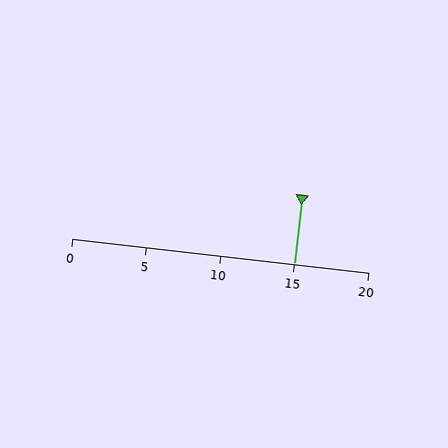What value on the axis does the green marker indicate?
The marker indicates approximately 15.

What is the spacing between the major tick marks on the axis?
The major ticks are spaced 5 apart.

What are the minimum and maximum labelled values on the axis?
The axis runs from 0 to 20.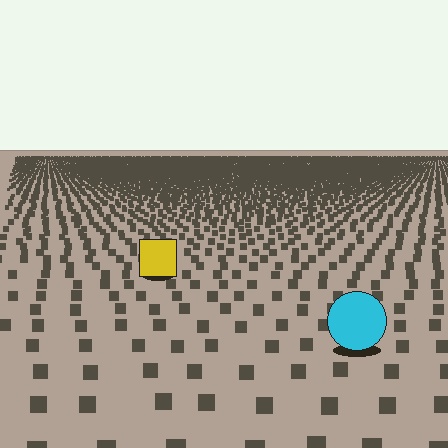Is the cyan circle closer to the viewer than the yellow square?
Yes. The cyan circle is closer — you can tell from the texture gradient: the ground texture is coarser near it.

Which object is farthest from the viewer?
The yellow square is farthest from the viewer. It appears smaller and the ground texture around it is denser.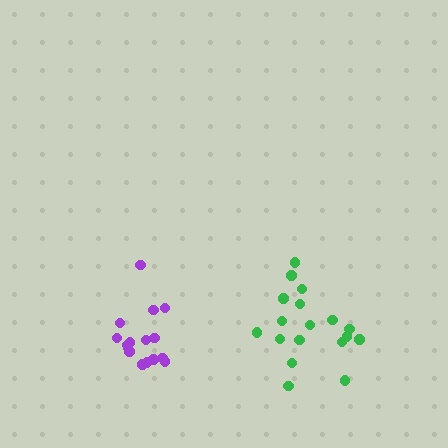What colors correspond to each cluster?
The clusters are colored: green, purple.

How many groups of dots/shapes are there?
There are 2 groups.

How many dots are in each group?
Group 1: 18 dots, Group 2: 16 dots (34 total).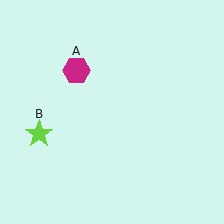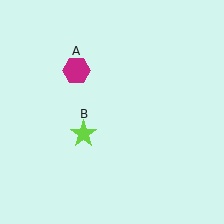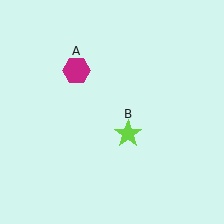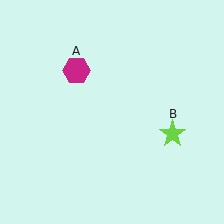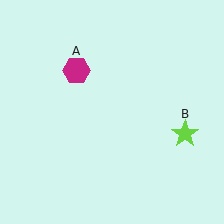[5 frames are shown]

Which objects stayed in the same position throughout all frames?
Magenta hexagon (object A) remained stationary.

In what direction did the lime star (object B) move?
The lime star (object B) moved right.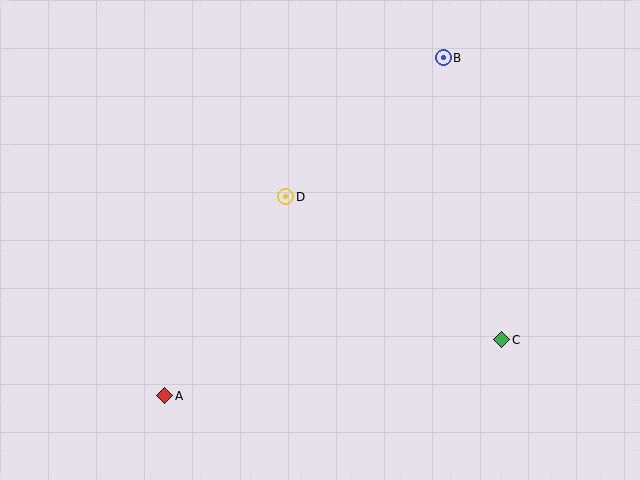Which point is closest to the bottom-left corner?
Point A is closest to the bottom-left corner.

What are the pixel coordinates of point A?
Point A is at (165, 396).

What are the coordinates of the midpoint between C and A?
The midpoint between C and A is at (333, 368).